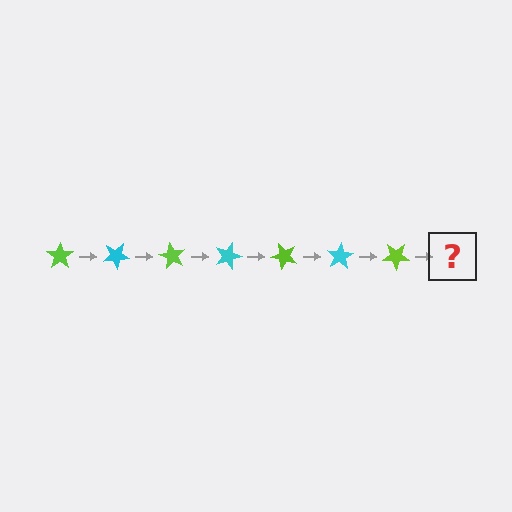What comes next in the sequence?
The next element should be a cyan star, rotated 210 degrees from the start.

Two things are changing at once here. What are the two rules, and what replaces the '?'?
The two rules are that it rotates 30 degrees each step and the color cycles through lime and cyan. The '?' should be a cyan star, rotated 210 degrees from the start.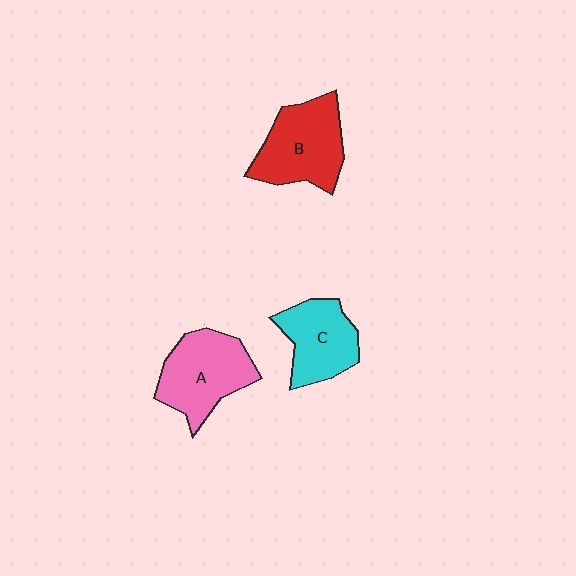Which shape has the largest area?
Shape B (red).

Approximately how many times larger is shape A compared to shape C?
Approximately 1.2 times.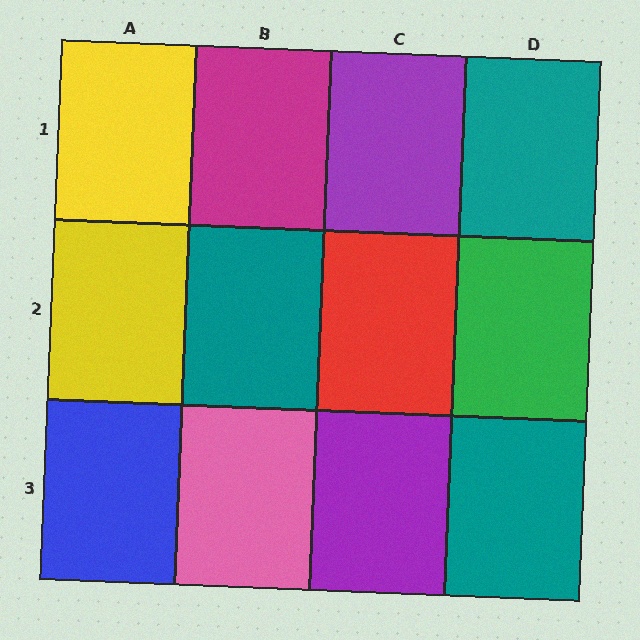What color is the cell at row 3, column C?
Purple.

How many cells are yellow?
2 cells are yellow.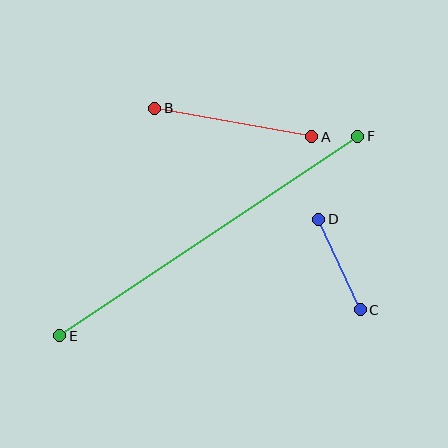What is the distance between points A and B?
The distance is approximately 159 pixels.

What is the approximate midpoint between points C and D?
The midpoint is at approximately (340, 265) pixels.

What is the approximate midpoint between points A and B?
The midpoint is at approximately (233, 123) pixels.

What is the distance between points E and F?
The distance is approximately 358 pixels.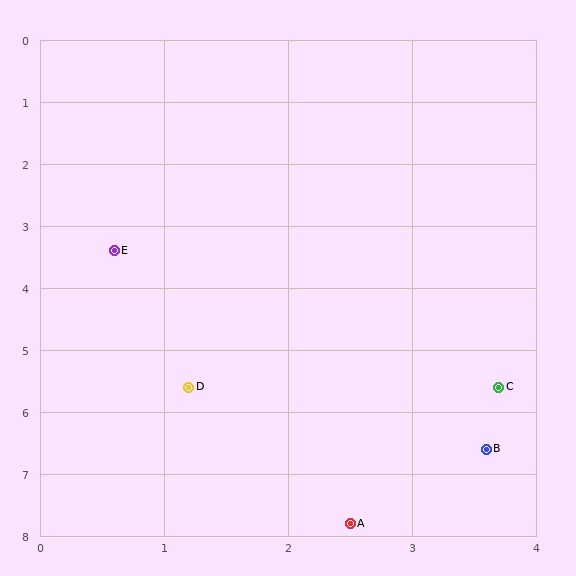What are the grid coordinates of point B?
Point B is at approximately (3.6, 6.6).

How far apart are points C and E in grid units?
Points C and E are about 3.8 grid units apart.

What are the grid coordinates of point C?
Point C is at approximately (3.7, 5.6).